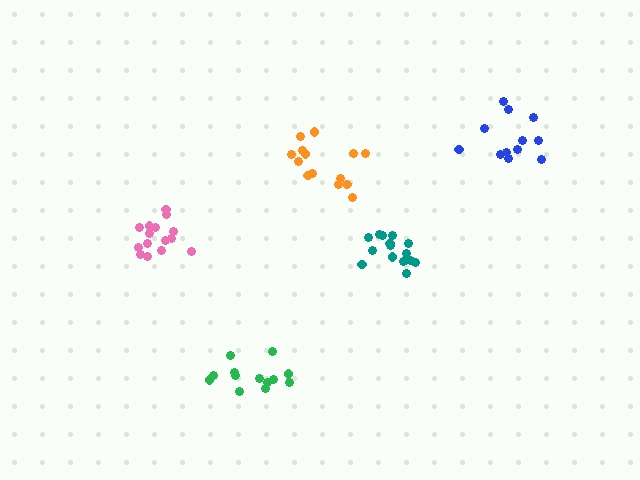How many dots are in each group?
Group 1: 12 dots, Group 2: 14 dots, Group 3: 13 dots, Group 4: 15 dots, Group 5: 15 dots (69 total).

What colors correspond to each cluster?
The clusters are colored: blue, orange, green, pink, teal.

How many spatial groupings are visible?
There are 5 spatial groupings.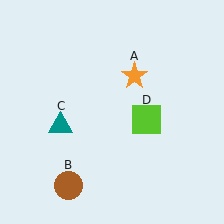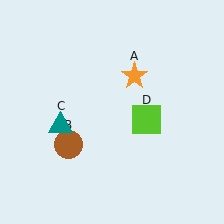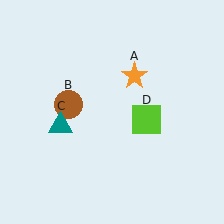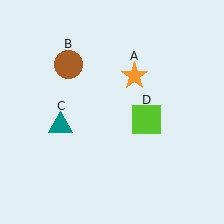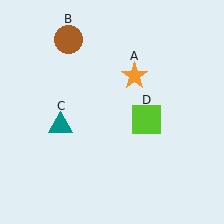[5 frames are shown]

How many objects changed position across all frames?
1 object changed position: brown circle (object B).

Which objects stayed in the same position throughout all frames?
Orange star (object A) and teal triangle (object C) and lime square (object D) remained stationary.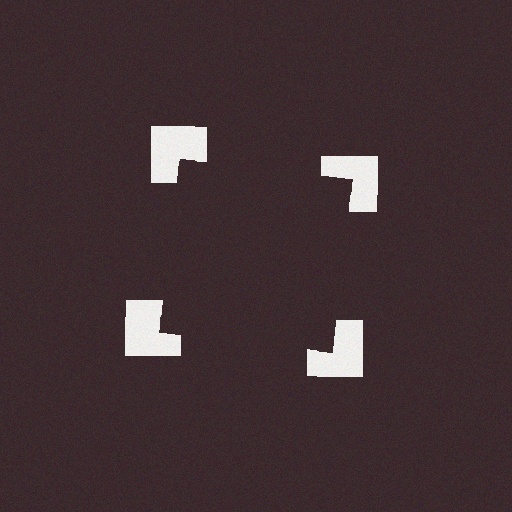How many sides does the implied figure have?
4 sides.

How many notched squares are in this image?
There are 4 — one at each vertex of the illusory square.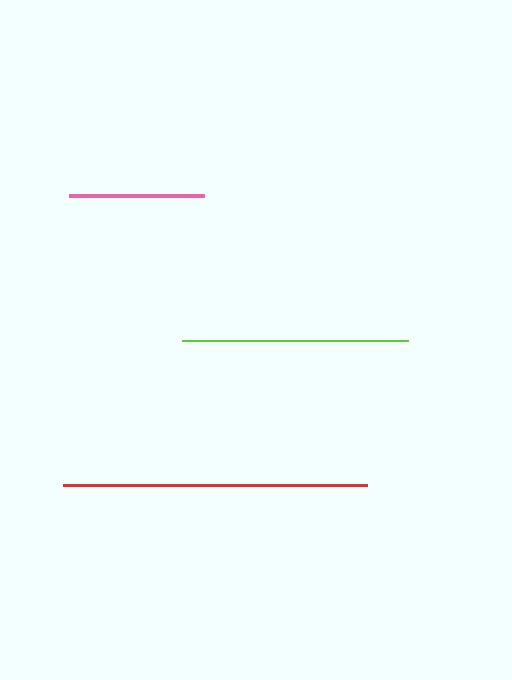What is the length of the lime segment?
The lime segment is approximately 226 pixels long.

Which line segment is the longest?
The red line is the longest at approximately 303 pixels.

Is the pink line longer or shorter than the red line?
The red line is longer than the pink line.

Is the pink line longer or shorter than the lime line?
The lime line is longer than the pink line.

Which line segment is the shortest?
The pink line is the shortest at approximately 135 pixels.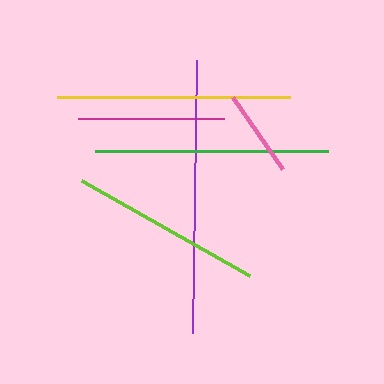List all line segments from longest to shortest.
From longest to shortest: purple, yellow, green, lime, magenta, pink.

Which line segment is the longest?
The purple line is the longest at approximately 272 pixels.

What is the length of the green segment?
The green segment is approximately 233 pixels long.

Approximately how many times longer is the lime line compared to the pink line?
The lime line is approximately 2.2 times the length of the pink line.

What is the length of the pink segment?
The pink segment is approximately 88 pixels long.